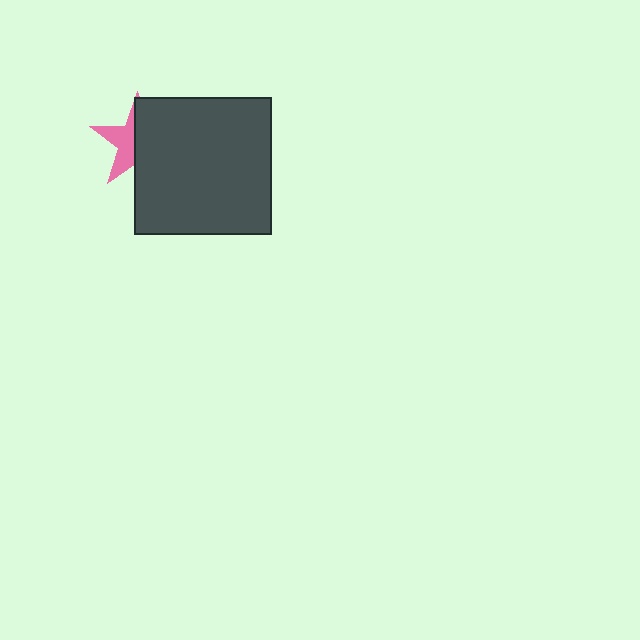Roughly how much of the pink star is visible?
A small part of it is visible (roughly 42%).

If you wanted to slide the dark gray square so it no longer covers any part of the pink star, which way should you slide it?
Slide it right — that is the most direct way to separate the two shapes.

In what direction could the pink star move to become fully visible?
The pink star could move left. That would shift it out from behind the dark gray square entirely.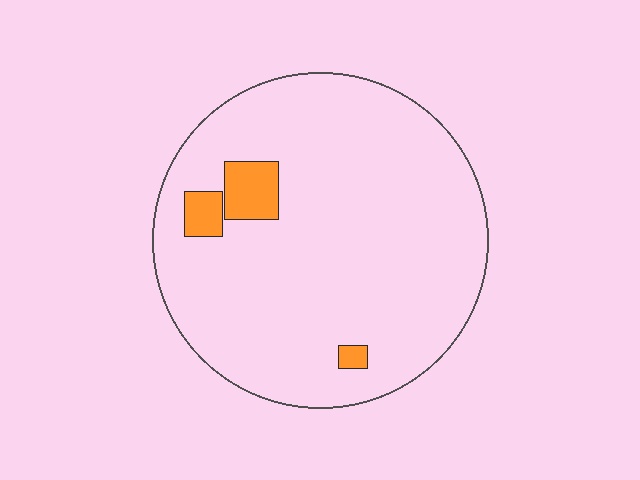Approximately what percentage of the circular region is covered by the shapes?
Approximately 5%.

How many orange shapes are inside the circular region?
3.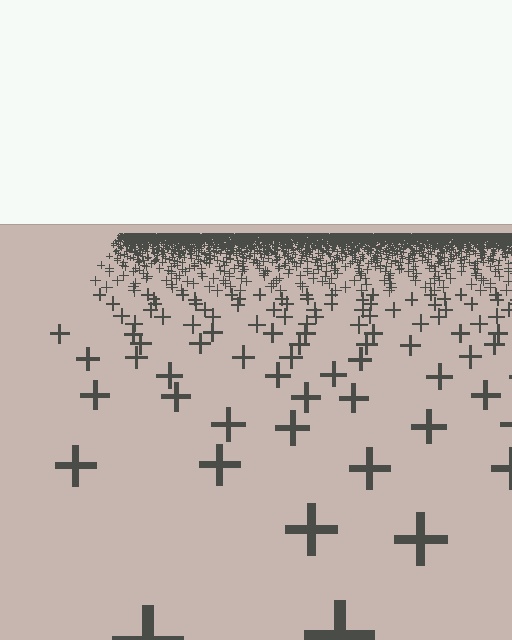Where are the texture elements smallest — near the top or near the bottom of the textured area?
Near the top.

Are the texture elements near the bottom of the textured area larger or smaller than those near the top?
Larger. Near the bottom, elements are closer to the viewer and appear at a bigger on-screen size.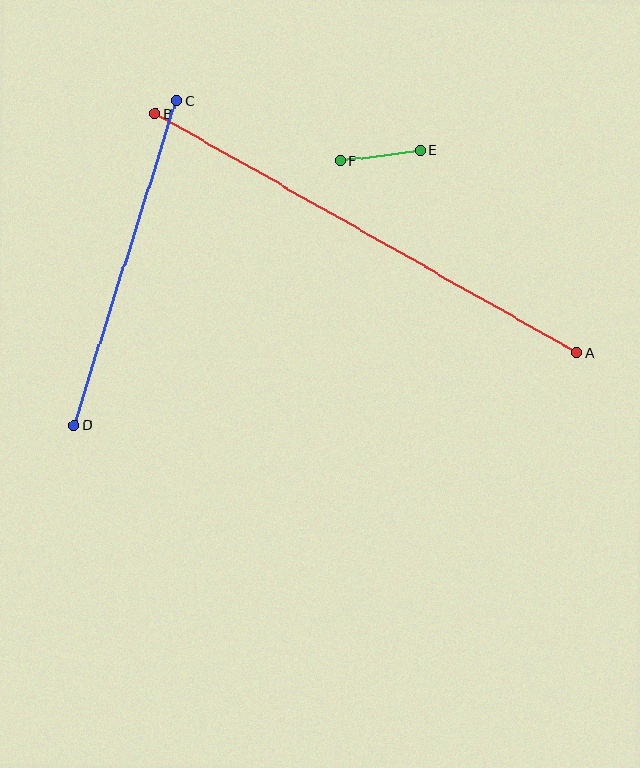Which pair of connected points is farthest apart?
Points A and B are farthest apart.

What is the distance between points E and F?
The distance is approximately 81 pixels.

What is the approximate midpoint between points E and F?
The midpoint is at approximately (380, 156) pixels.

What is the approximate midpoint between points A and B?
The midpoint is at approximately (366, 233) pixels.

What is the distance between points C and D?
The distance is approximately 340 pixels.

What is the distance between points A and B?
The distance is approximately 485 pixels.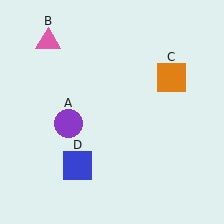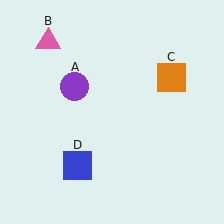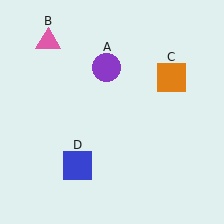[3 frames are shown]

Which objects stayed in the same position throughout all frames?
Pink triangle (object B) and orange square (object C) and blue square (object D) remained stationary.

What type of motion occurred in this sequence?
The purple circle (object A) rotated clockwise around the center of the scene.